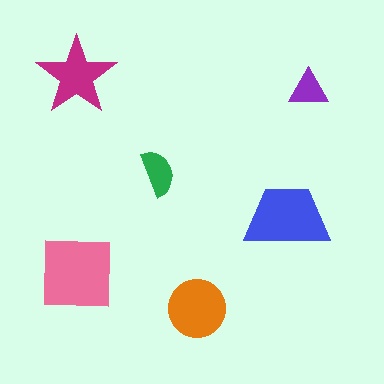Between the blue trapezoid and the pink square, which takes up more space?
The pink square.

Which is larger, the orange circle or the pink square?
The pink square.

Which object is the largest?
The pink square.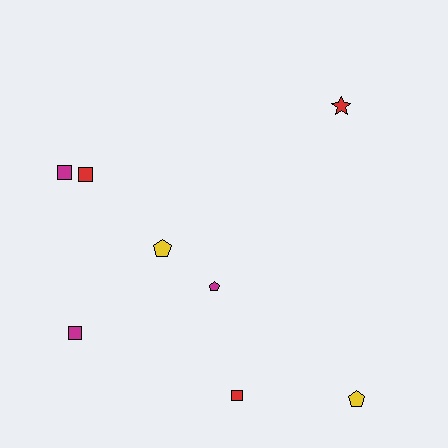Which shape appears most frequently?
Square, with 4 objects.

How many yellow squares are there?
There are no yellow squares.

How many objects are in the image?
There are 8 objects.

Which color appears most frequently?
Red, with 3 objects.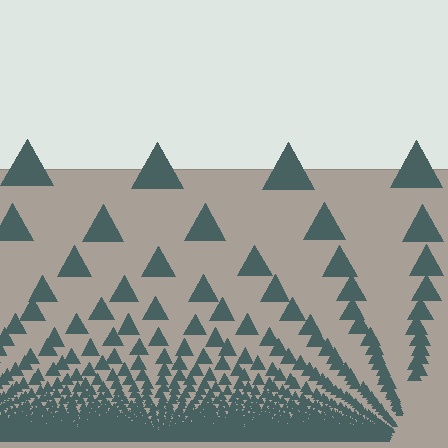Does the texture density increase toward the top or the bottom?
Density increases toward the bottom.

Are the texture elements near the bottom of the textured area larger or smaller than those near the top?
Smaller. The gradient is inverted — elements near the bottom are smaller and denser.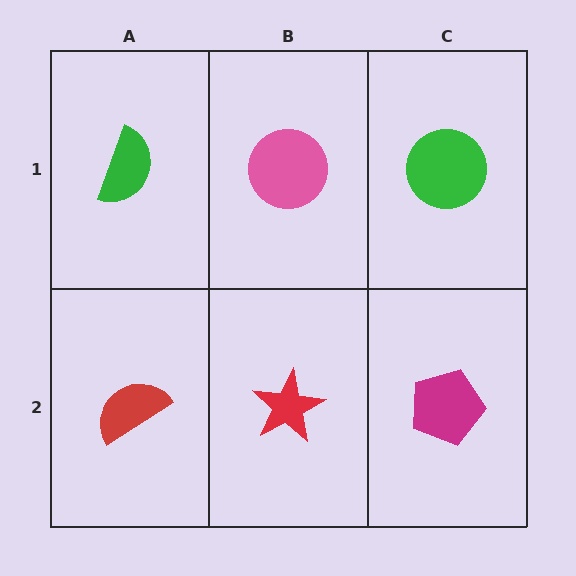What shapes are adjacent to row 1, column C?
A magenta pentagon (row 2, column C), a pink circle (row 1, column B).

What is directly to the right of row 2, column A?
A red star.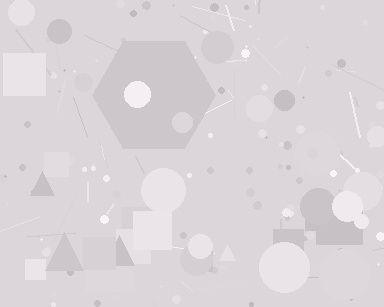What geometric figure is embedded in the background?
A hexagon is embedded in the background.